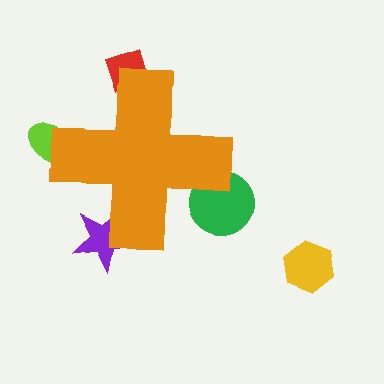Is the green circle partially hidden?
Yes, the green circle is partially hidden behind the orange cross.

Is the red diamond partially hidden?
Yes, the red diamond is partially hidden behind the orange cross.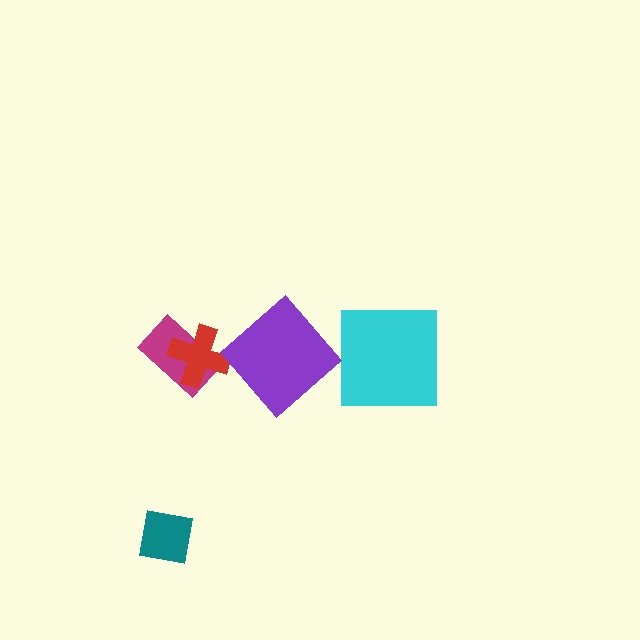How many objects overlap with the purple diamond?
0 objects overlap with the purple diamond.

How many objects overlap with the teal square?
0 objects overlap with the teal square.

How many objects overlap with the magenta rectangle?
1 object overlaps with the magenta rectangle.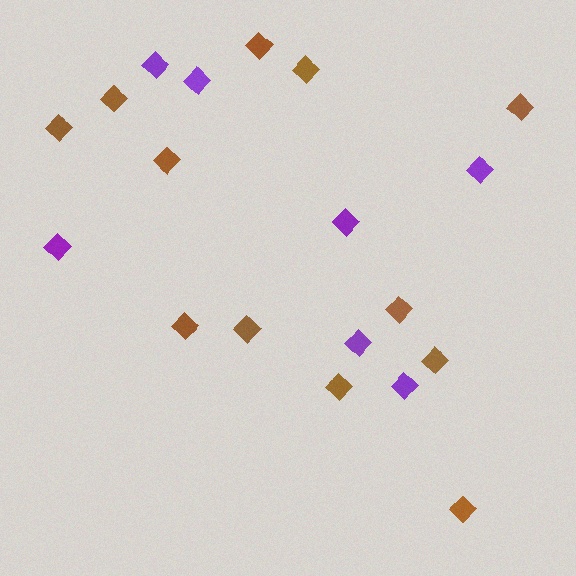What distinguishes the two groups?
There are 2 groups: one group of purple diamonds (7) and one group of brown diamonds (12).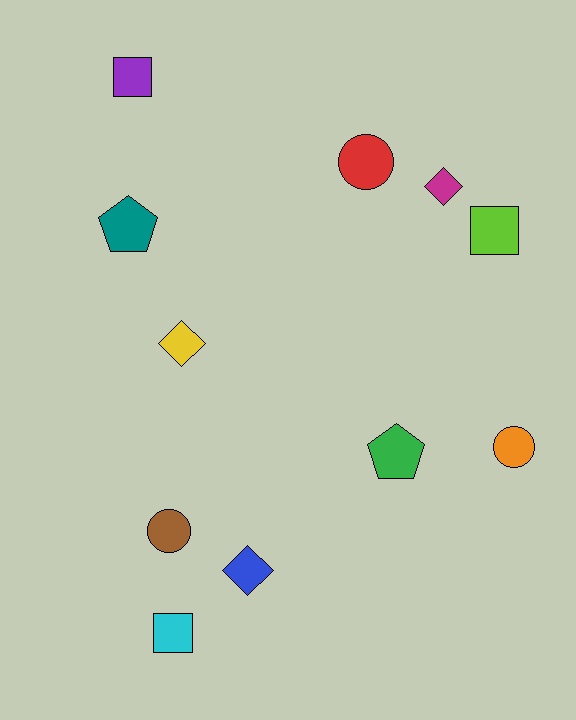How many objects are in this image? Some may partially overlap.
There are 11 objects.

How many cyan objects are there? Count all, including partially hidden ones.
There is 1 cyan object.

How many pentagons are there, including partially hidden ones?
There are 2 pentagons.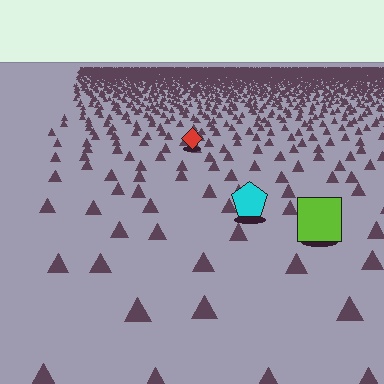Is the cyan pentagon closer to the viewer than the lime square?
No. The lime square is closer — you can tell from the texture gradient: the ground texture is coarser near it.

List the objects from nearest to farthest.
From nearest to farthest: the lime square, the cyan pentagon, the red diamond.